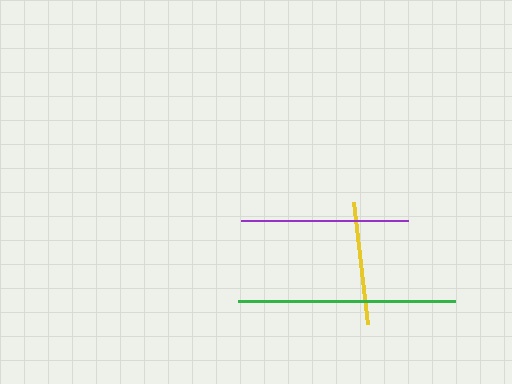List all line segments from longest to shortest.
From longest to shortest: green, purple, yellow.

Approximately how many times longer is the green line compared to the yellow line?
The green line is approximately 1.8 times the length of the yellow line.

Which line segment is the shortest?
The yellow line is the shortest at approximately 123 pixels.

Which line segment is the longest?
The green line is the longest at approximately 217 pixels.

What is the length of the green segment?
The green segment is approximately 217 pixels long.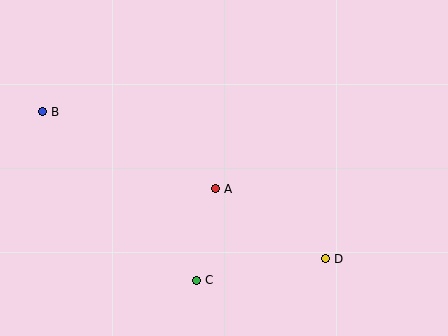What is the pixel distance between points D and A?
The distance between D and A is 130 pixels.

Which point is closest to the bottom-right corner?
Point D is closest to the bottom-right corner.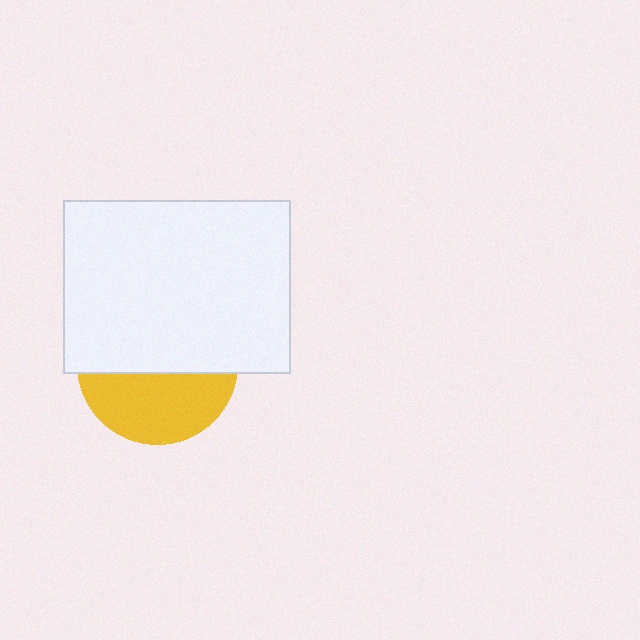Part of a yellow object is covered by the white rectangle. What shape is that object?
It is a circle.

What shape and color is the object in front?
The object in front is a white rectangle.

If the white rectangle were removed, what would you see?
You would see the complete yellow circle.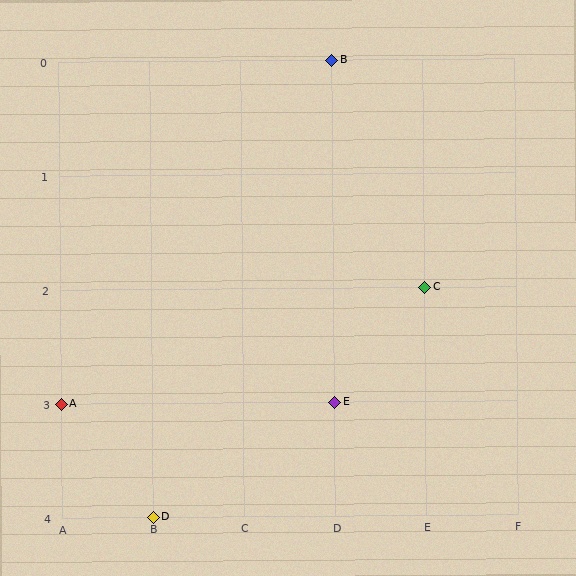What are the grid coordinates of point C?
Point C is at grid coordinates (E, 2).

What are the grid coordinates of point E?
Point E is at grid coordinates (D, 3).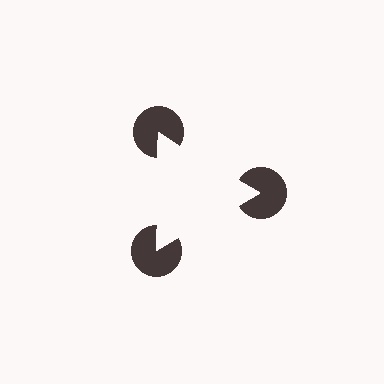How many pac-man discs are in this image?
There are 3 — one at each vertex of the illusory triangle.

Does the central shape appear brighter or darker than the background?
It typically appears slightly brighter than the background, even though no actual brightness change is drawn.